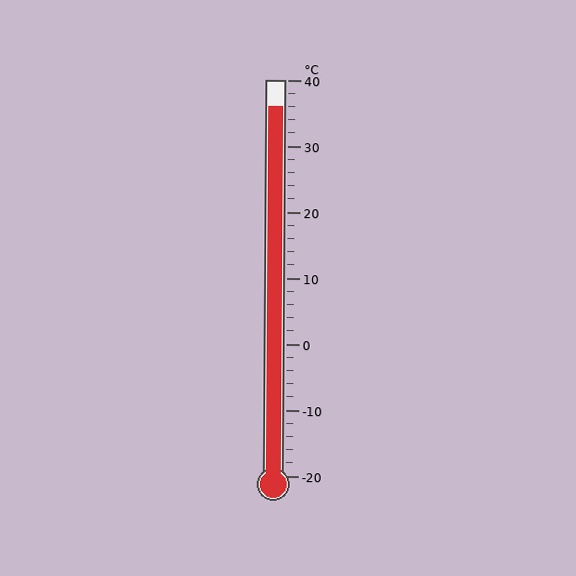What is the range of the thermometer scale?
The thermometer scale ranges from -20°C to 40°C.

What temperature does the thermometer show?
The thermometer shows approximately 36°C.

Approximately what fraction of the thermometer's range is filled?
The thermometer is filled to approximately 95% of its range.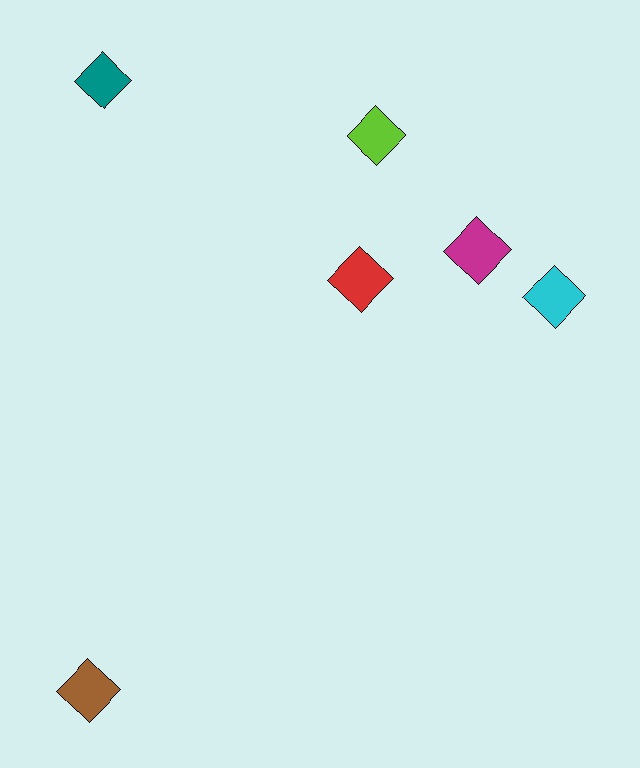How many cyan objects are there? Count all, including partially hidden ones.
There is 1 cyan object.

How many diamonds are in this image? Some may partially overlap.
There are 6 diamonds.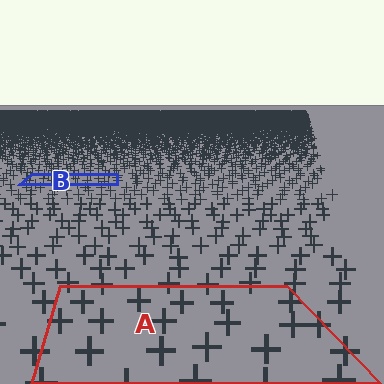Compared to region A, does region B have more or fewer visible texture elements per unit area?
Region B has more texture elements per unit area — they are packed more densely because it is farther away.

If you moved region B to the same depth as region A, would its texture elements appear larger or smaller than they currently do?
They would appear larger. At a closer depth, the same texture elements are projected at a bigger on-screen size.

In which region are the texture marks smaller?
The texture marks are smaller in region B, because it is farther away.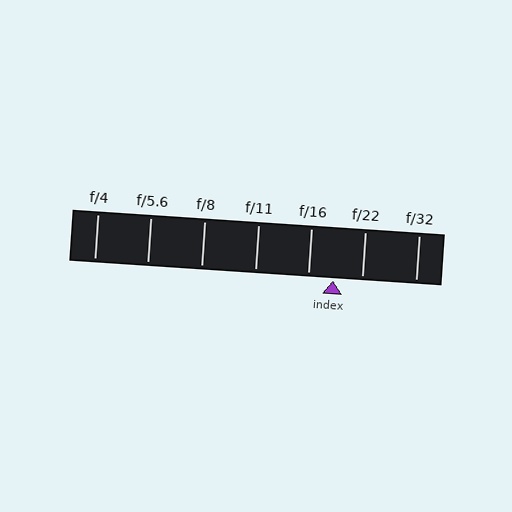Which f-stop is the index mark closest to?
The index mark is closest to f/16.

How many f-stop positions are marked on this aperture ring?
There are 7 f-stop positions marked.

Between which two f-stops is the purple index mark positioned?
The index mark is between f/16 and f/22.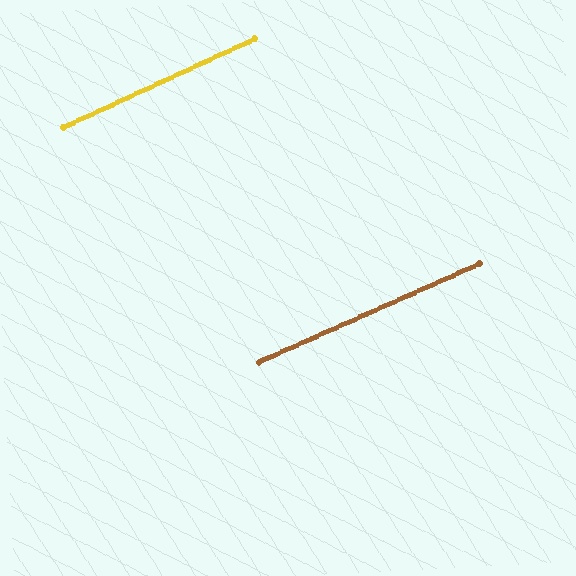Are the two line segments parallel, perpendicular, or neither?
Parallel — their directions differ by only 0.8°.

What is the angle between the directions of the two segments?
Approximately 1 degree.